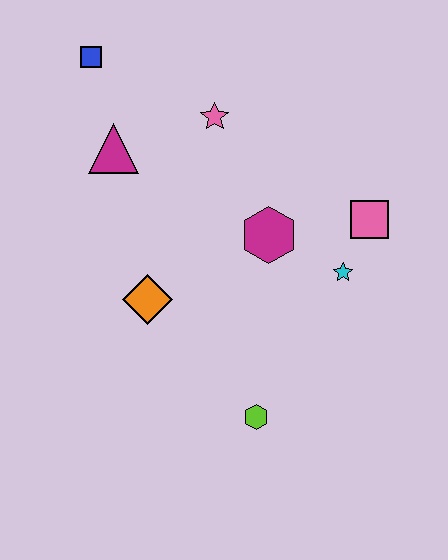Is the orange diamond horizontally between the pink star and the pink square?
No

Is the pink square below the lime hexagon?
No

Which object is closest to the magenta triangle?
The blue square is closest to the magenta triangle.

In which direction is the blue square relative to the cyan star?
The blue square is to the left of the cyan star.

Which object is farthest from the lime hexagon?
The blue square is farthest from the lime hexagon.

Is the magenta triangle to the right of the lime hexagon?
No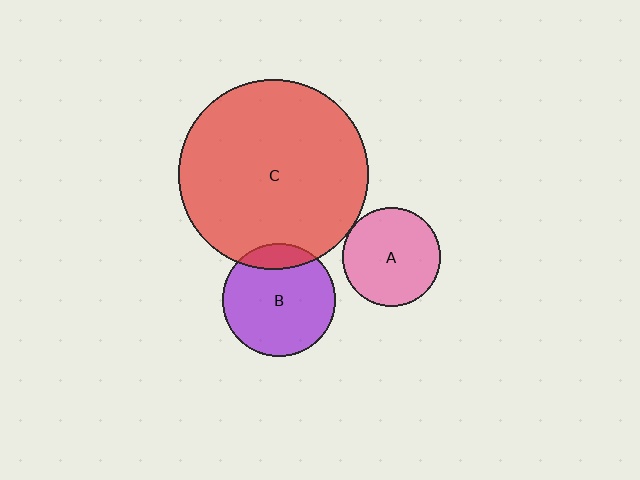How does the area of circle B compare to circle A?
Approximately 1.3 times.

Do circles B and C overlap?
Yes.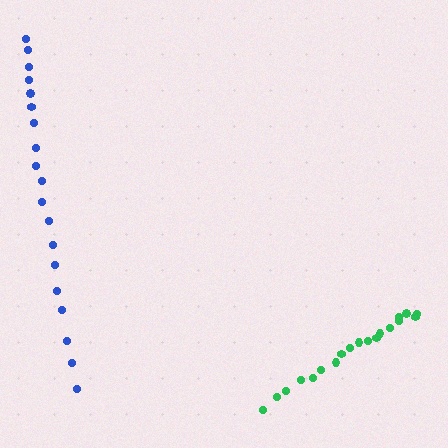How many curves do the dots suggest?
There are 2 distinct paths.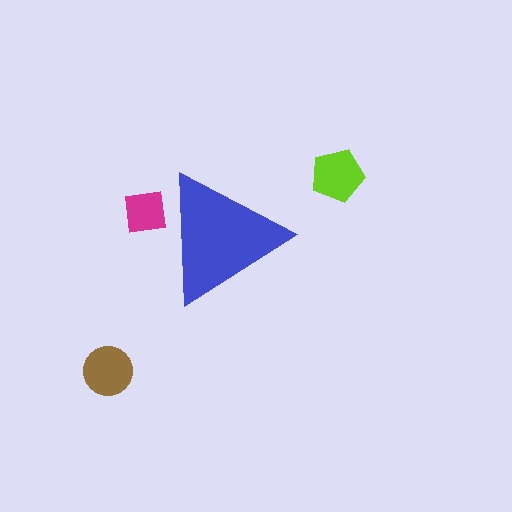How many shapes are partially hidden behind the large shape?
1 shape is partially hidden.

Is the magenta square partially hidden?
Yes, the magenta square is partially hidden behind the blue triangle.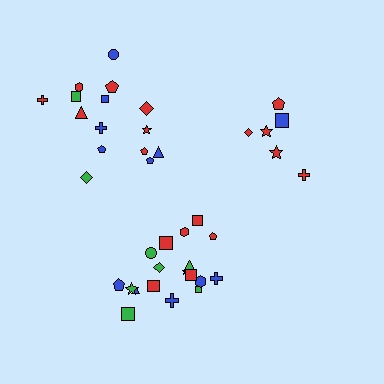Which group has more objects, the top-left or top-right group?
The top-left group.